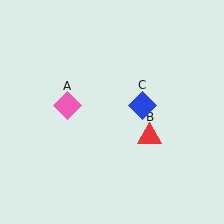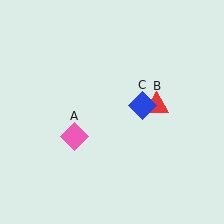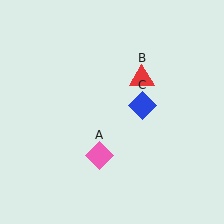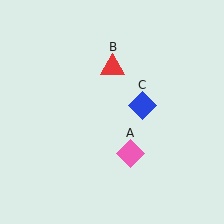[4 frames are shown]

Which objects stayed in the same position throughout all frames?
Blue diamond (object C) remained stationary.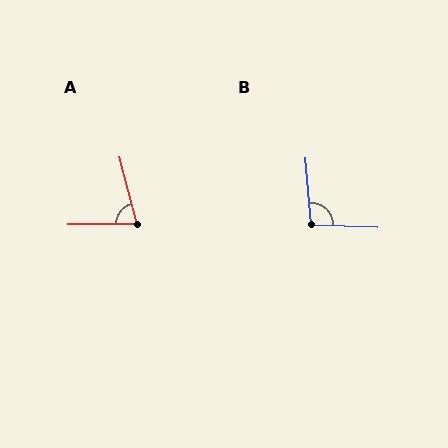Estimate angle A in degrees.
Approximately 76 degrees.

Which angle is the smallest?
A, at approximately 76 degrees.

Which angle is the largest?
B, at approximately 97 degrees.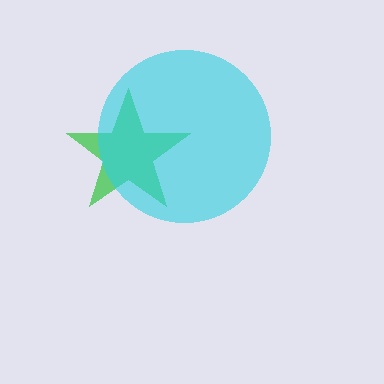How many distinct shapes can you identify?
There are 2 distinct shapes: a green star, a cyan circle.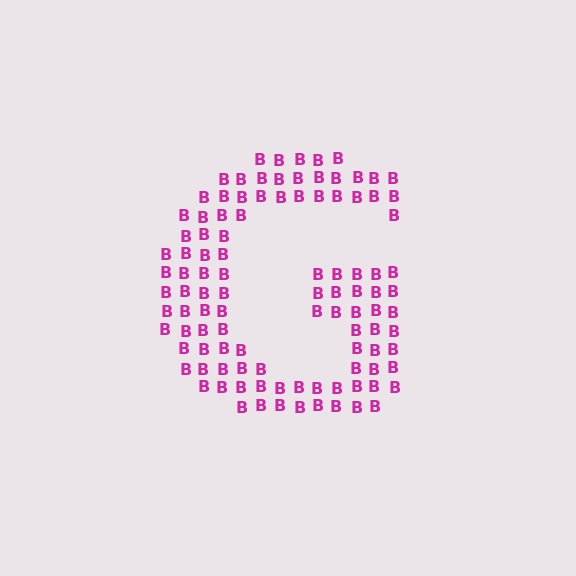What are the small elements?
The small elements are letter B's.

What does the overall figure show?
The overall figure shows the letter G.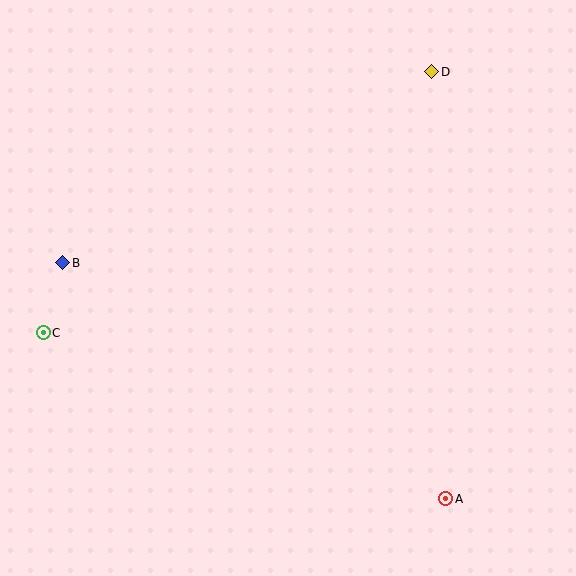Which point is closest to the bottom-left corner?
Point C is closest to the bottom-left corner.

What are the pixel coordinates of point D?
Point D is at (432, 72).